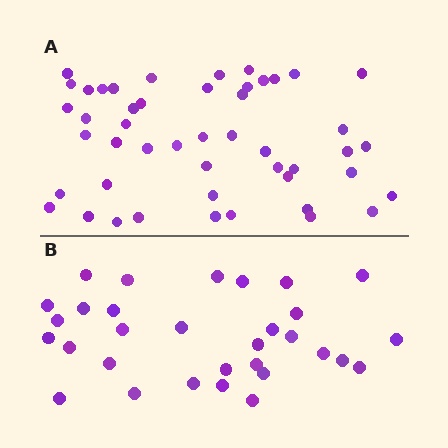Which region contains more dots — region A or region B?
Region A (the top region) has more dots.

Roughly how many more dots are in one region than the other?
Region A has approximately 15 more dots than region B.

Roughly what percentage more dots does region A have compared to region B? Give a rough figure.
About 55% more.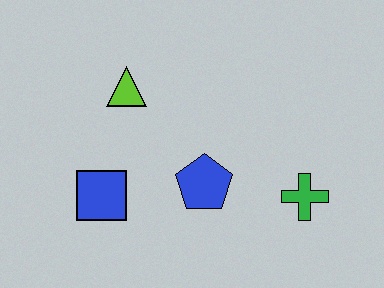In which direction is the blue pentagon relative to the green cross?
The blue pentagon is to the left of the green cross.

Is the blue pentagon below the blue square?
No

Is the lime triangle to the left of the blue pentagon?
Yes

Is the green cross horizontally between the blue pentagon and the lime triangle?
No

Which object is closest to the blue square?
The blue pentagon is closest to the blue square.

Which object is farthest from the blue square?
The green cross is farthest from the blue square.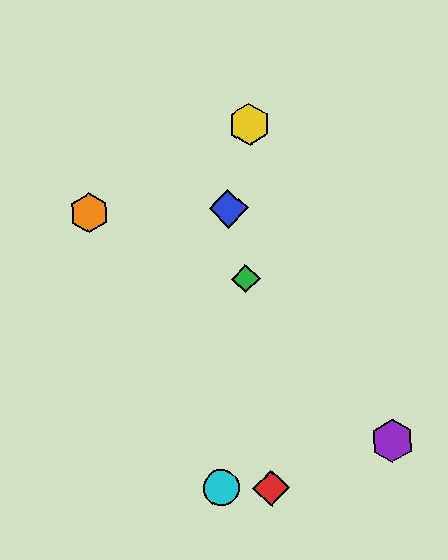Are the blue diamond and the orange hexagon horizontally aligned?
Yes, both are at y≈209.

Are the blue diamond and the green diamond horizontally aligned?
No, the blue diamond is at y≈209 and the green diamond is at y≈279.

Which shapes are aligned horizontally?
The blue diamond, the orange hexagon are aligned horizontally.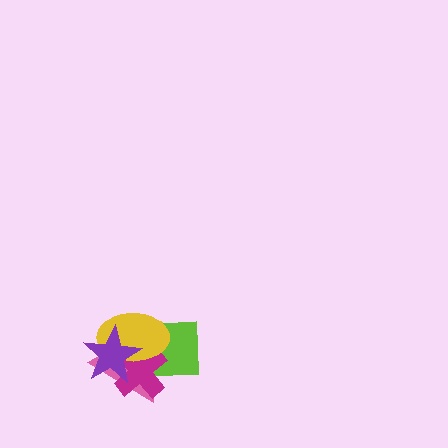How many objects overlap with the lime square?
4 objects overlap with the lime square.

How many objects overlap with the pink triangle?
4 objects overlap with the pink triangle.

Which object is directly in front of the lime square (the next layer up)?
The pink triangle is directly in front of the lime square.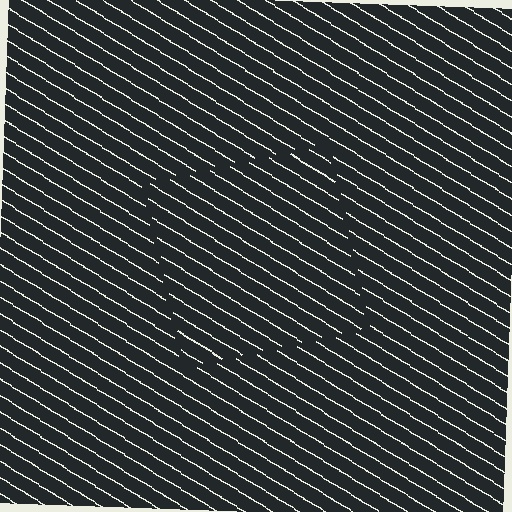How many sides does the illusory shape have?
4 sides — the line-ends trace a square.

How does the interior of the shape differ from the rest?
The interior of the shape contains the same grating, shifted by half a period — the contour is defined by the phase discontinuity where line-ends from the inner and outer gratings abut.